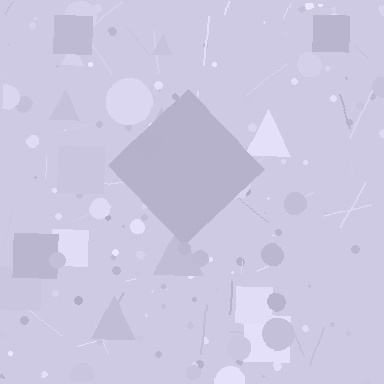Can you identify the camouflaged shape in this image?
The camouflaged shape is a diamond.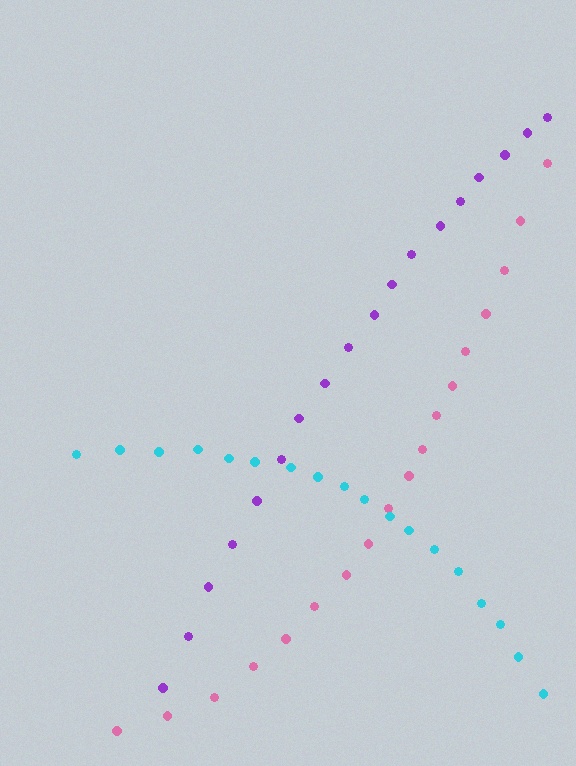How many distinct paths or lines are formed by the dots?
There are 3 distinct paths.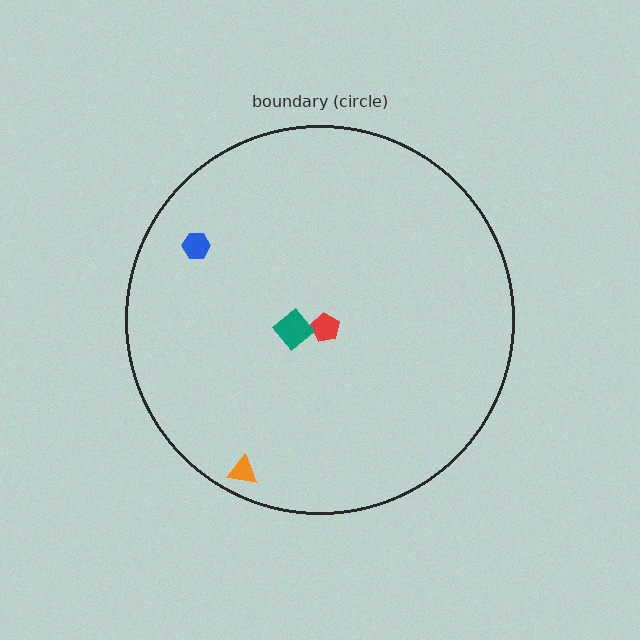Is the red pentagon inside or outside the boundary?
Inside.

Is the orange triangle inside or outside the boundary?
Inside.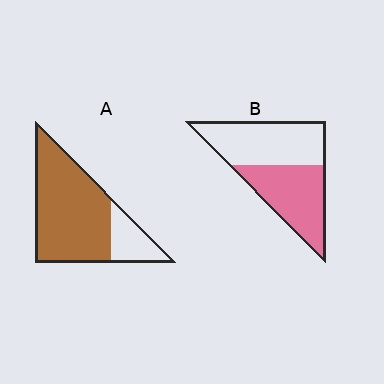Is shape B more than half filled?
Roughly half.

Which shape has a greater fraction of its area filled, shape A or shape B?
Shape A.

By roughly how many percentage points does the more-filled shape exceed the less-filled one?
By roughly 30 percentage points (A over B).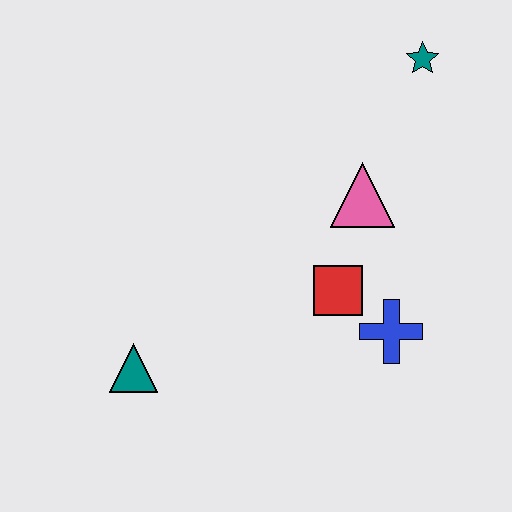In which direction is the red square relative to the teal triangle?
The red square is to the right of the teal triangle.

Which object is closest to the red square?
The blue cross is closest to the red square.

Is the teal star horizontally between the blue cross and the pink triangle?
No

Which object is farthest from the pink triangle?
The teal triangle is farthest from the pink triangle.